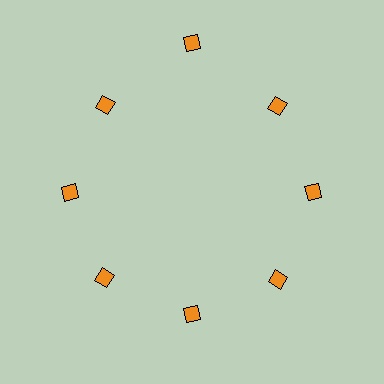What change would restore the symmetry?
The symmetry would be restored by moving it inward, back onto the ring so that all 8 diamonds sit at equal angles and equal distance from the center.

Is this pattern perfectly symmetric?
No. The 8 orange diamonds are arranged in a ring, but one element near the 12 o'clock position is pushed outward from the center, breaking the 8-fold rotational symmetry.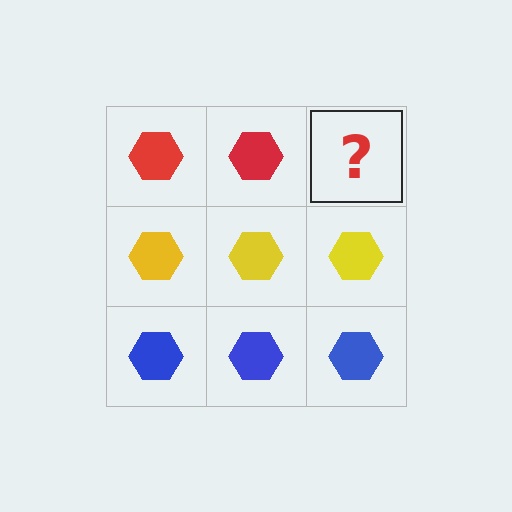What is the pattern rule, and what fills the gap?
The rule is that each row has a consistent color. The gap should be filled with a red hexagon.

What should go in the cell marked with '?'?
The missing cell should contain a red hexagon.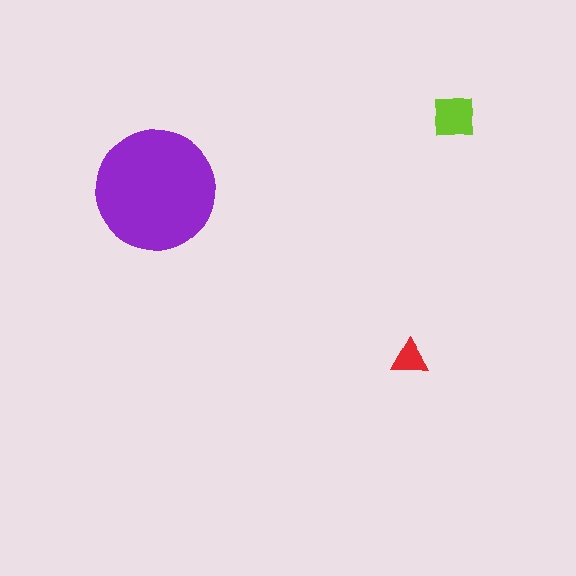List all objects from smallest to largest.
The red triangle, the lime square, the purple circle.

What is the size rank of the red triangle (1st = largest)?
3rd.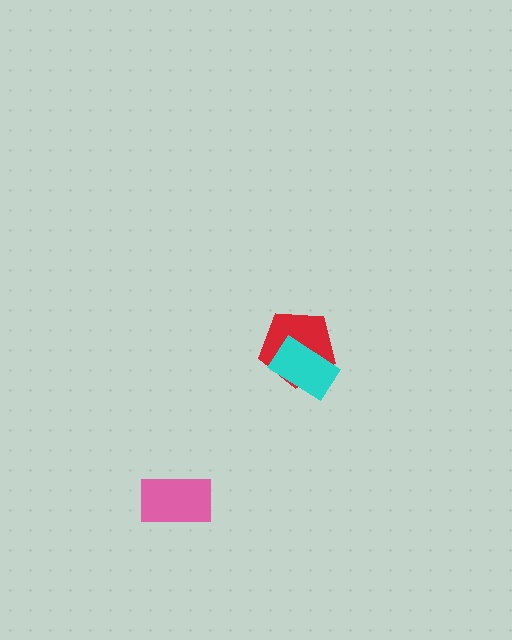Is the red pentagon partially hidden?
Yes, it is partially covered by another shape.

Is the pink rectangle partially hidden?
No, no other shape covers it.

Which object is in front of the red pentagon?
The cyan rectangle is in front of the red pentagon.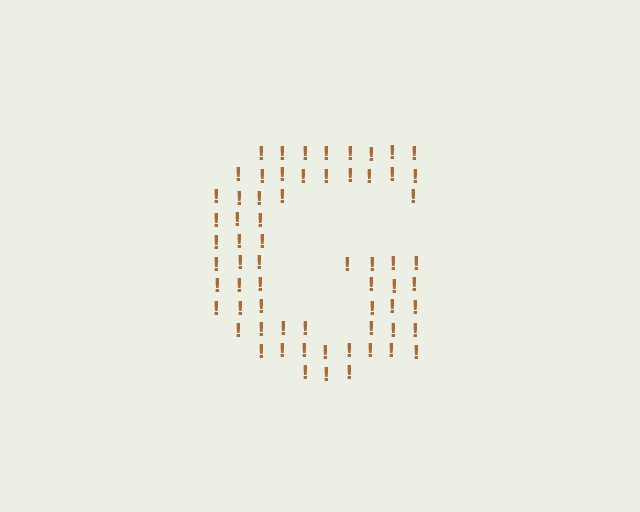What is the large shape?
The large shape is the letter G.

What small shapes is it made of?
It is made of small exclamation marks.